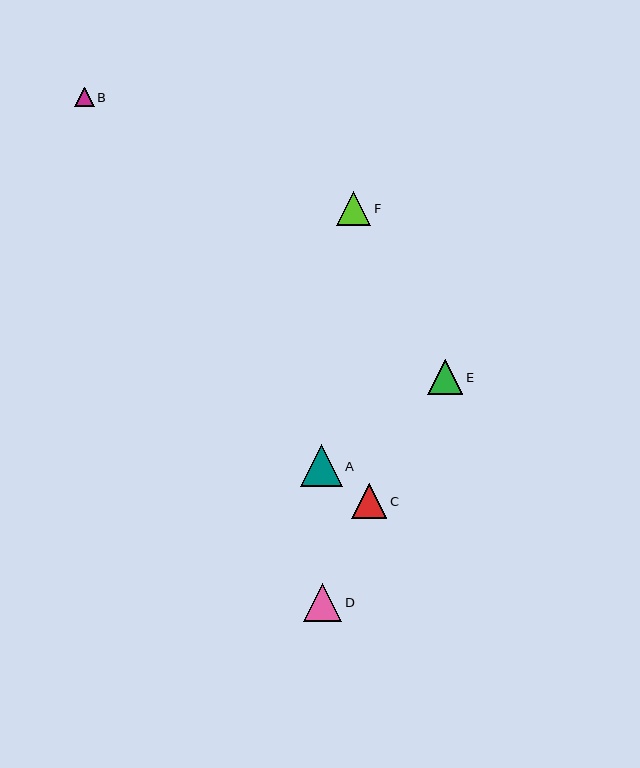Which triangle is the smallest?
Triangle B is the smallest with a size of approximately 19 pixels.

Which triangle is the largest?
Triangle A is the largest with a size of approximately 42 pixels.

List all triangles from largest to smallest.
From largest to smallest: A, D, C, E, F, B.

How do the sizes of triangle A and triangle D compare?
Triangle A and triangle D are approximately the same size.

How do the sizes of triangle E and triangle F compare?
Triangle E and triangle F are approximately the same size.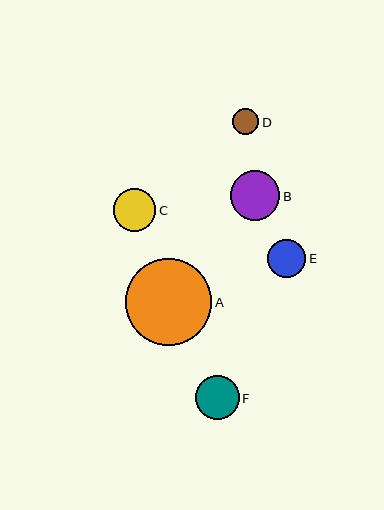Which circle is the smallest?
Circle D is the smallest with a size of approximately 26 pixels.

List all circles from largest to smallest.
From largest to smallest: A, B, F, C, E, D.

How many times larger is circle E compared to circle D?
Circle E is approximately 1.5 times the size of circle D.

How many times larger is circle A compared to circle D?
Circle A is approximately 3.4 times the size of circle D.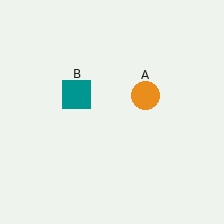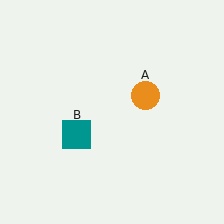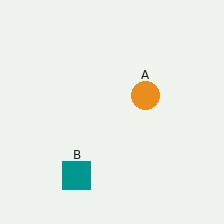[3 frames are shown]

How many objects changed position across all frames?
1 object changed position: teal square (object B).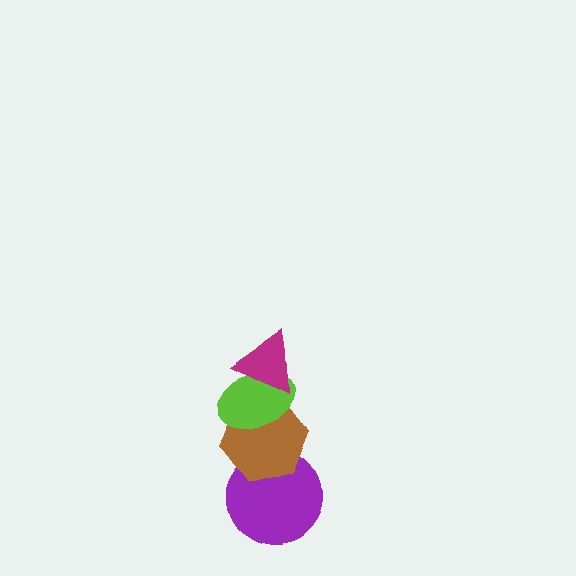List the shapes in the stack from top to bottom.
From top to bottom: the magenta triangle, the lime ellipse, the brown hexagon, the purple circle.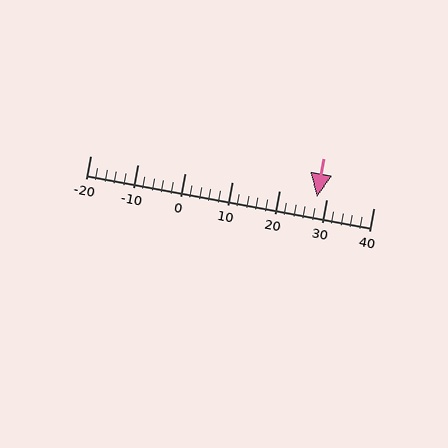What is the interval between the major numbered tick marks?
The major tick marks are spaced 10 units apart.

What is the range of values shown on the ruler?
The ruler shows values from -20 to 40.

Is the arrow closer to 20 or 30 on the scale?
The arrow is closer to 30.